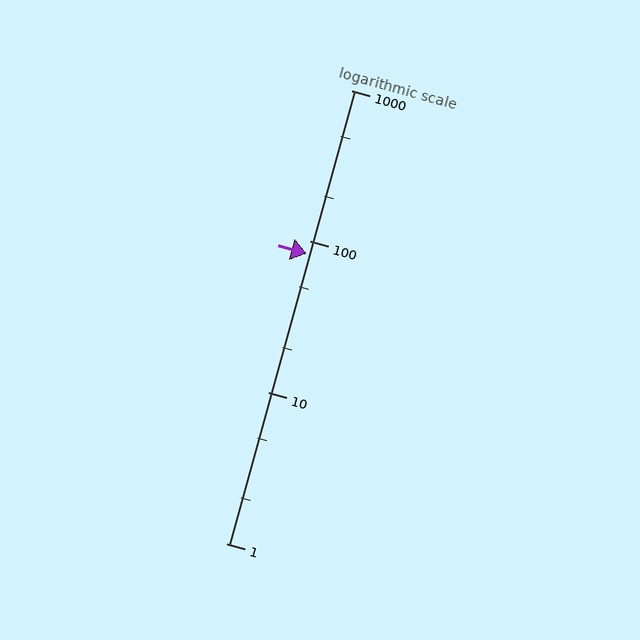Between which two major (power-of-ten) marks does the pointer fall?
The pointer is between 10 and 100.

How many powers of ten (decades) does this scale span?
The scale spans 3 decades, from 1 to 1000.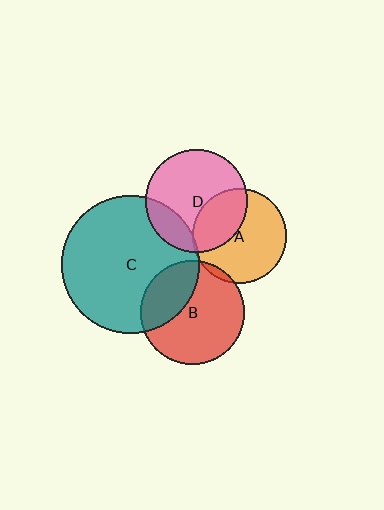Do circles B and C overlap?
Yes.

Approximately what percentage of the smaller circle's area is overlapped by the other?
Approximately 30%.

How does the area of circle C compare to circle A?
Approximately 2.1 times.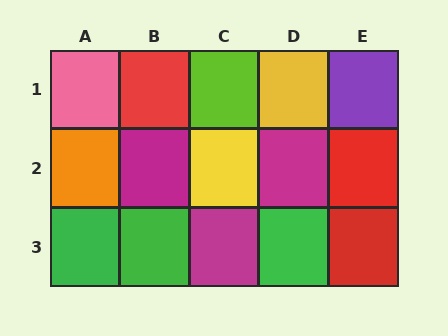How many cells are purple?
1 cell is purple.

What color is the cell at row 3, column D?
Green.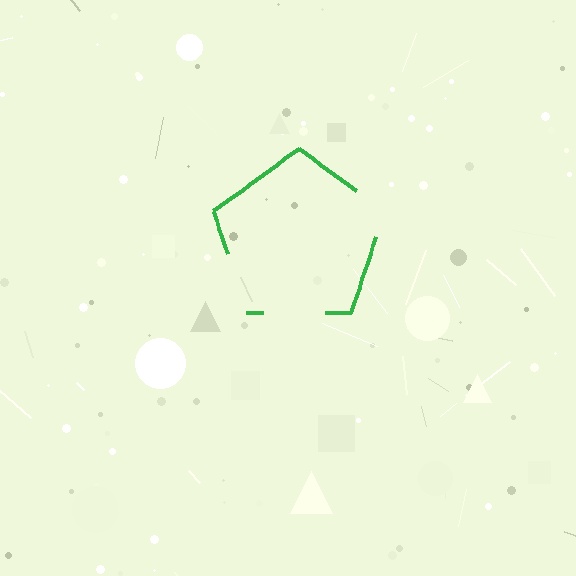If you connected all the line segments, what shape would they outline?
They would outline a pentagon.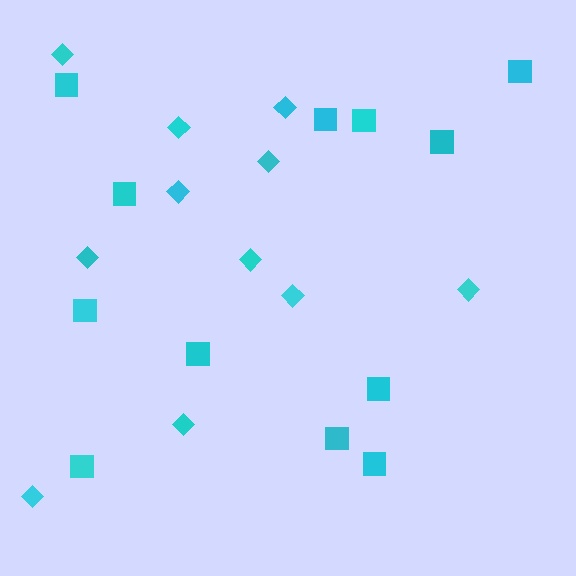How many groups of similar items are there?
There are 2 groups: one group of diamonds (11) and one group of squares (12).